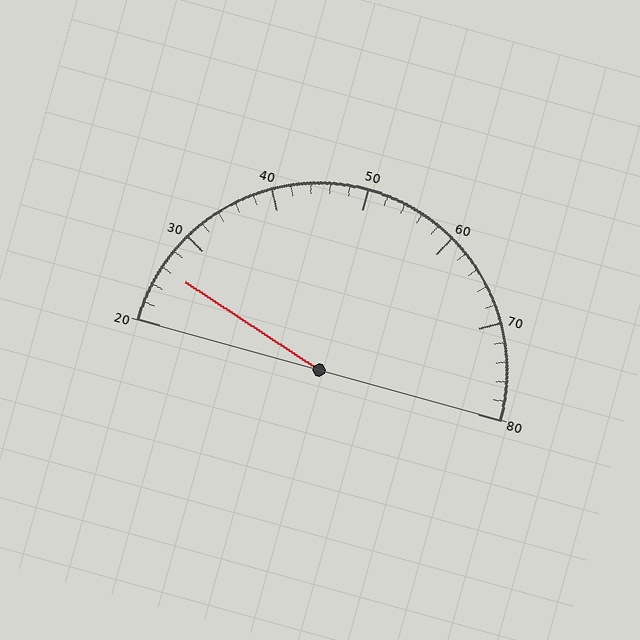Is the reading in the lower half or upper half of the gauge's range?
The reading is in the lower half of the range (20 to 80).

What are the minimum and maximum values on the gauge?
The gauge ranges from 20 to 80.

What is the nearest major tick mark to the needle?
The nearest major tick mark is 30.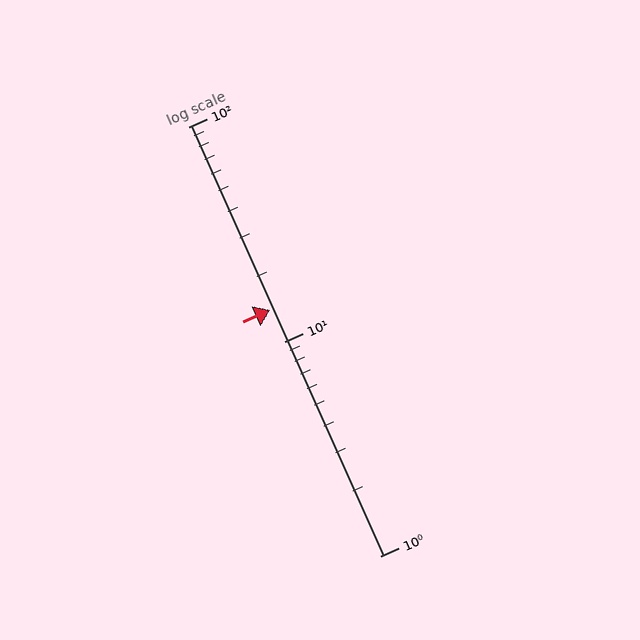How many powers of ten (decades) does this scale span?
The scale spans 2 decades, from 1 to 100.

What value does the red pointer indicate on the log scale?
The pointer indicates approximately 14.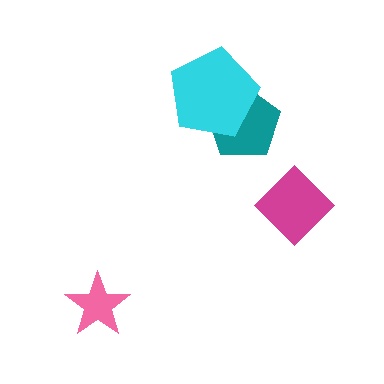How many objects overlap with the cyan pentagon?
1 object overlaps with the cyan pentagon.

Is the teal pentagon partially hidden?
Yes, it is partially covered by another shape.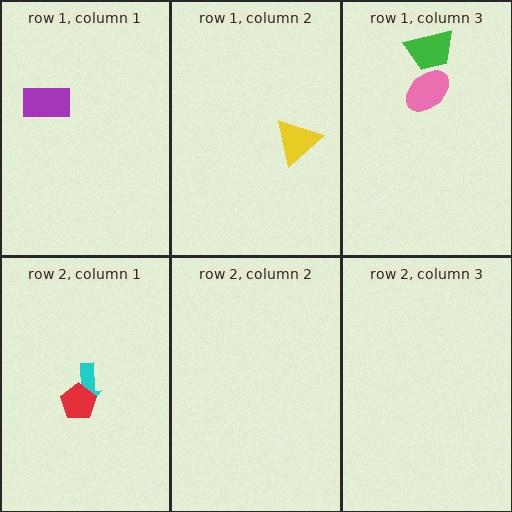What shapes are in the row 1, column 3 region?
The green trapezoid, the pink ellipse.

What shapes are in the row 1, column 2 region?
The yellow triangle.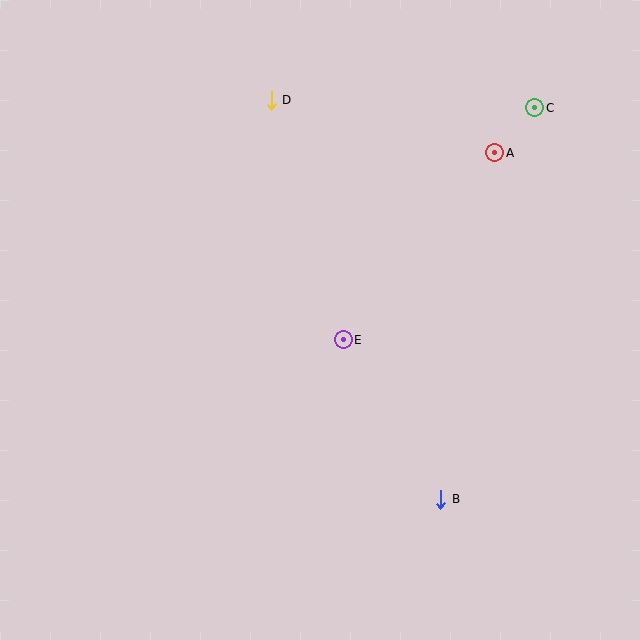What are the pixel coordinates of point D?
Point D is at (271, 100).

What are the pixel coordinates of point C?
Point C is at (535, 108).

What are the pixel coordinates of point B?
Point B is at (441, 499).